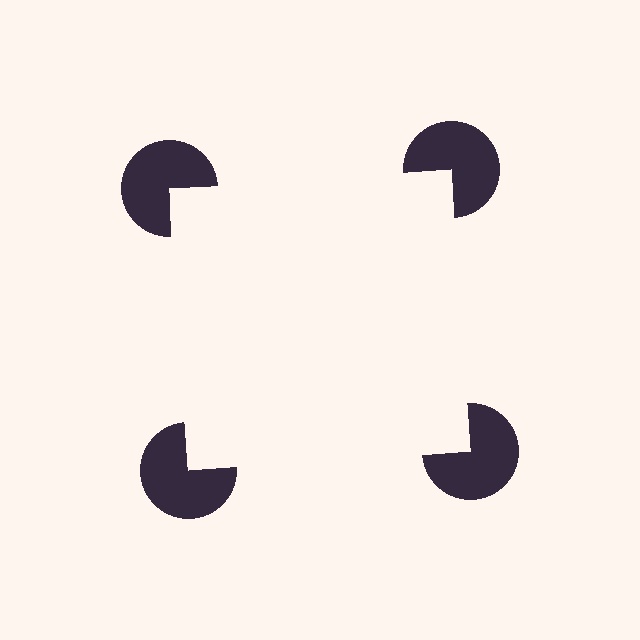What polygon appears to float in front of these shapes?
An illusory square — its edges are inferred from the aligned wedge cuts in the pac-man discs, not physically drawn.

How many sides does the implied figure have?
4 sides.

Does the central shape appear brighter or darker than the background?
It typically appears slightly brighter than the background, even though no actual brightness change is drawn.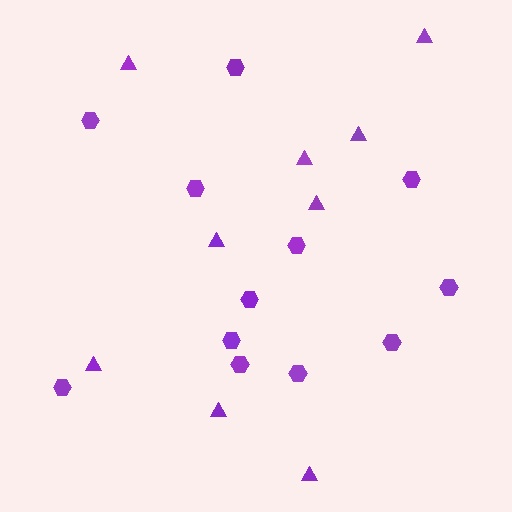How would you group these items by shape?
There are 2 groups: one group of hexagons (12) and one group of triangles (9).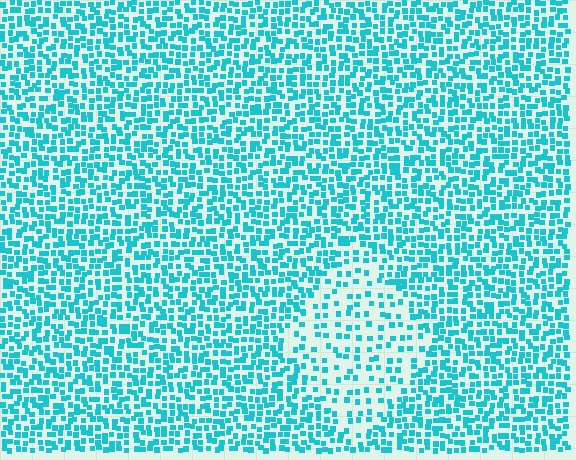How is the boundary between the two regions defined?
The boundary is defined by a change in element density (approximately 2.1x ratio). All elements are the same color, size, and shape.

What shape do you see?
I see a diamond.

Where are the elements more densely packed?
The elements are more densely packed outside the diamond boundary.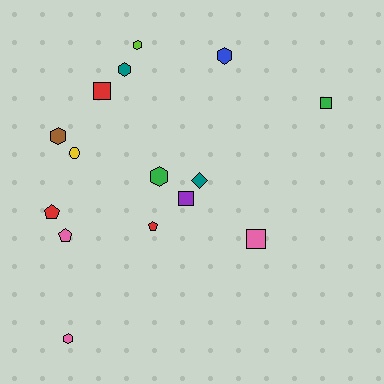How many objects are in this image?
There are 15 objects.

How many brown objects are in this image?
There is 1 brown object.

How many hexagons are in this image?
There are 6 hexagons.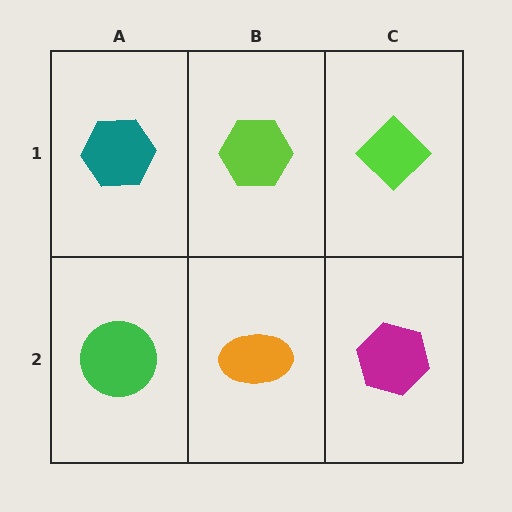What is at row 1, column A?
A teal hexagon.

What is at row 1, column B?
A lime hexagon.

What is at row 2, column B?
An orange ellipse.